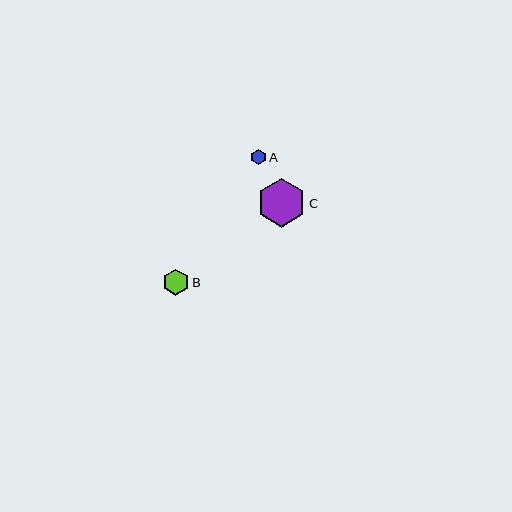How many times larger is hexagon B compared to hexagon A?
Hexagon B is approximately 1.7 times the size of hexagon A.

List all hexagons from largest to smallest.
From largest to smallest: C, B, A.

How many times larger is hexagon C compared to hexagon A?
Hexagon C is approximately 3.1 times the size of hexagon A.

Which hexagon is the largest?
Hexagon C is the largest with a size of approximately 49 pixels.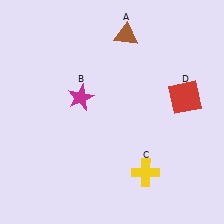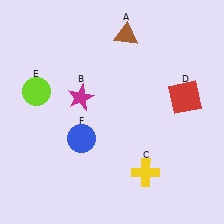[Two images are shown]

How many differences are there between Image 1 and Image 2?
There are 2 differences between the two images.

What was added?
A lime circle (E), a blue circle (F) were added in Image 2.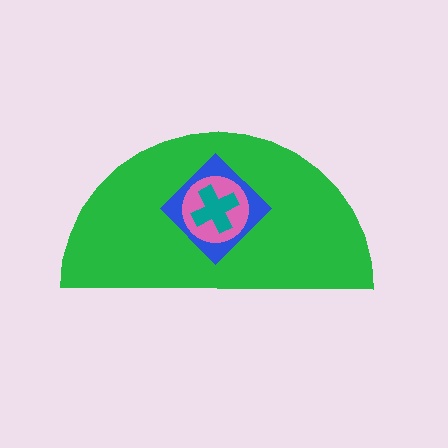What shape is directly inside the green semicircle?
The blue diamond.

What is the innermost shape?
The teal cross.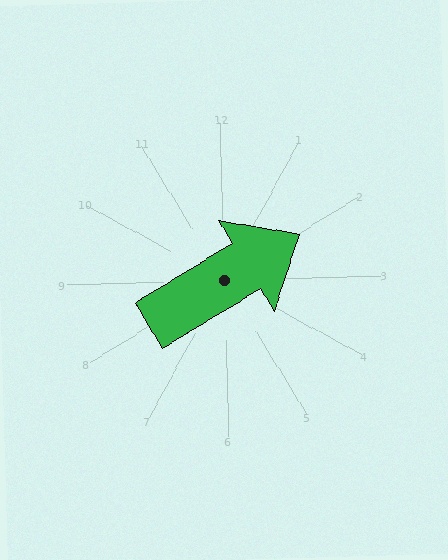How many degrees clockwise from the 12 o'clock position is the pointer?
Approximately 60 degrees.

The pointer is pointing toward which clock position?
Roughly 2 o'clock.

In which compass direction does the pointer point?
Northeast.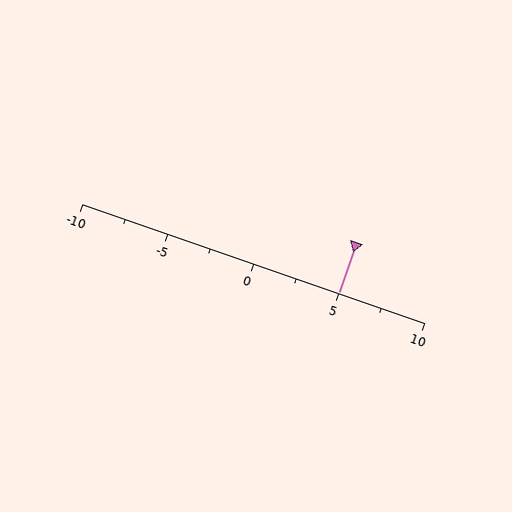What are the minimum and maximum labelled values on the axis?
The axis runs from -10 to 10.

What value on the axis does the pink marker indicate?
The marker indicates approximately 5.